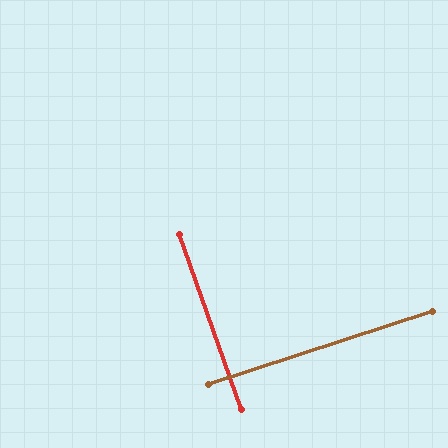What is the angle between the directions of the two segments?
Approximately 89 degrees.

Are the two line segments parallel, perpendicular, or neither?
Perpendicular — they meet at approximately 89°.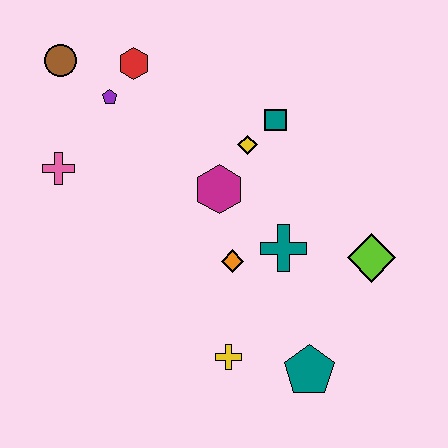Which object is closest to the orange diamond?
The teal cross is closest to the orange diamond.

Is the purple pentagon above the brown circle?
No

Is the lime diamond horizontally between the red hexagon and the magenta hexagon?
No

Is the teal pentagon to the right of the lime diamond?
No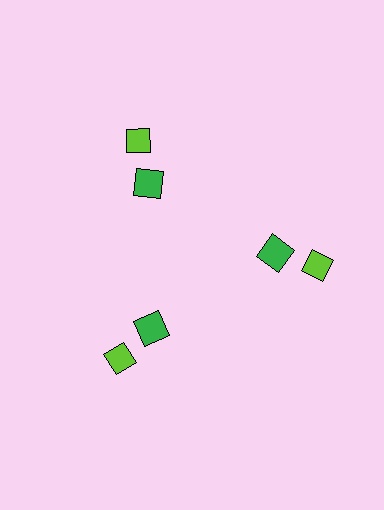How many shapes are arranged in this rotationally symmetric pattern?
There are 6 shapes, arranged in 3 groups of 2.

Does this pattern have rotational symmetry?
Yes, this pattern has 3-fold rotational symmetry. It looks the same after rotating 120 degrees around the center.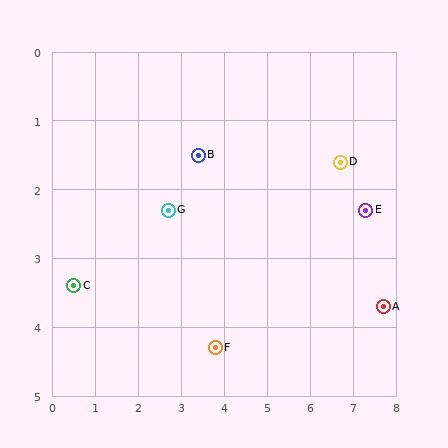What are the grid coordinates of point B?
Point B is at approximately (3.4, 1.5).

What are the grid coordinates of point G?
Point G is at approximately (2.7, 2.3).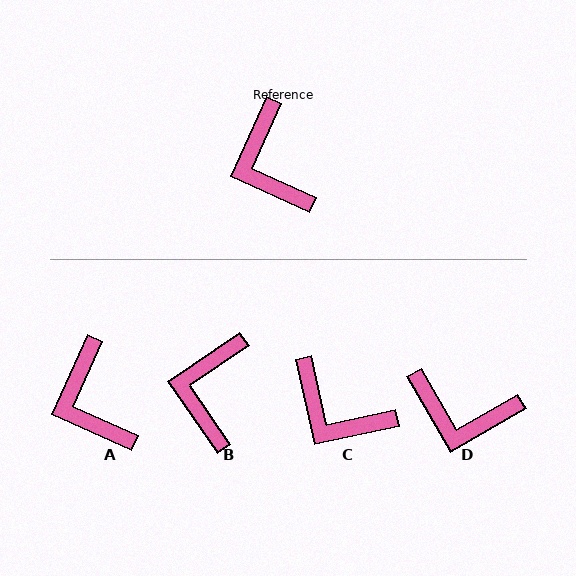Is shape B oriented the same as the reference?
No, it is off by about 31 degrees.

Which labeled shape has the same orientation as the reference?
A.